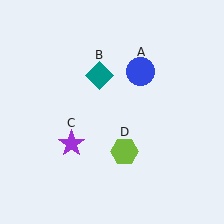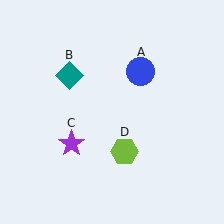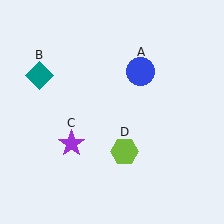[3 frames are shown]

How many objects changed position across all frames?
1 object changed position: teal diamond (object B).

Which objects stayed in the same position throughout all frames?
Blue circle (object A) and purple star (object C) and lime hexagon (object D) remained stationary.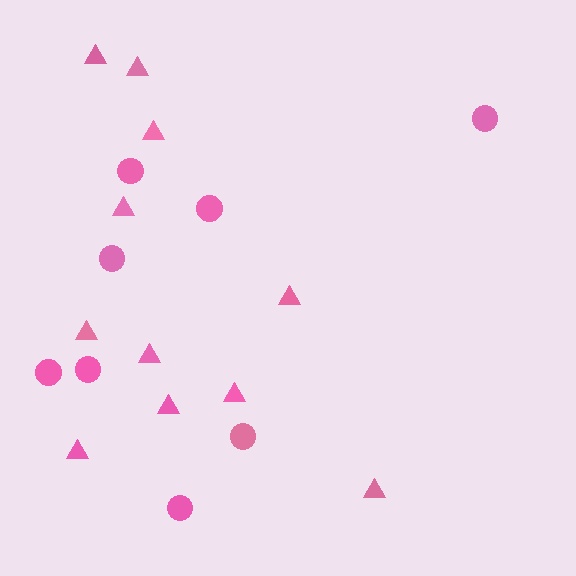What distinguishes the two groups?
There are 2 groups: one group of circles (8) and one group of triangles (11).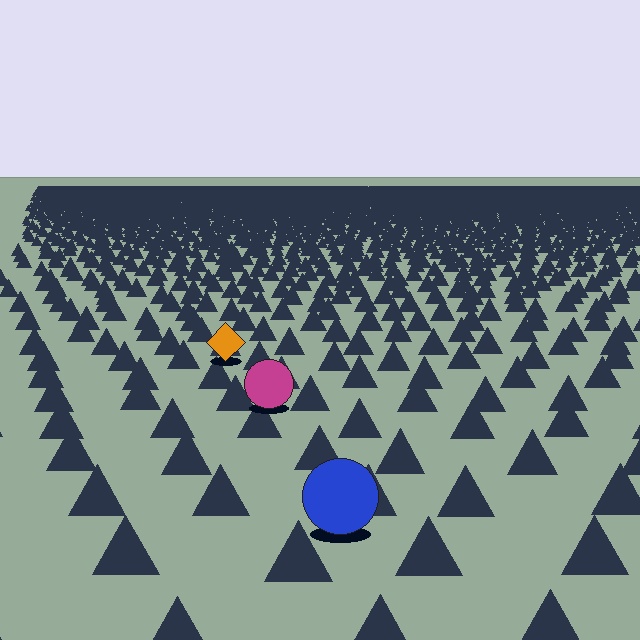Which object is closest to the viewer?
The blue circle is closest. The texture marks near it are larger and more spread out.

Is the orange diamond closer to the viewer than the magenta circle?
No. The magenta circle is closer — you can tell from the texture gradient: the ground texture is coarser near it.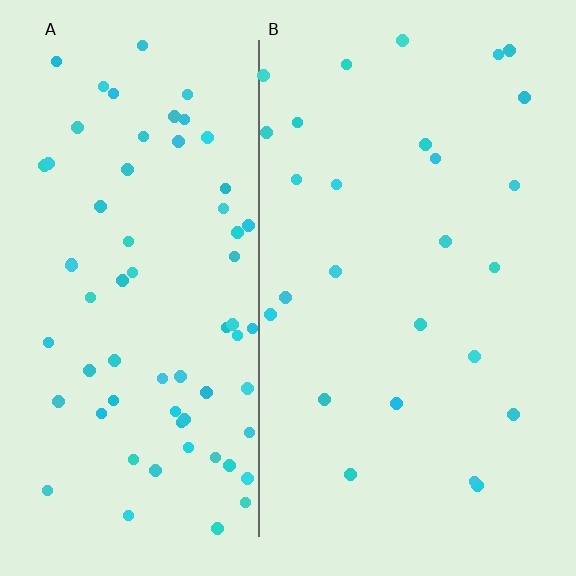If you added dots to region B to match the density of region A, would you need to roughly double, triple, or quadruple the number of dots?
Approximately triple.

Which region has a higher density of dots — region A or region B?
A (the left).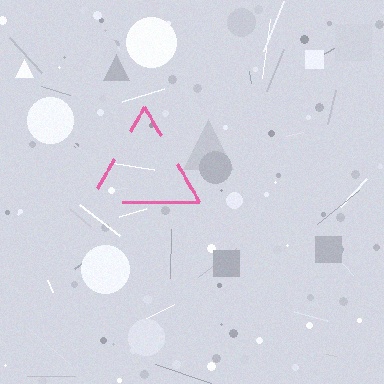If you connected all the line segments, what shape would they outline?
They would outline a triangle.